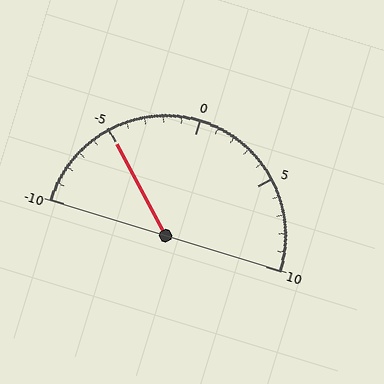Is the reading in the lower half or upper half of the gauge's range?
The reading is in the lower half of the range (-10 to 10).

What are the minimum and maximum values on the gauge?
The gauge ranges from -10 to 10.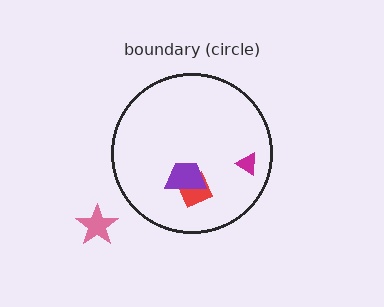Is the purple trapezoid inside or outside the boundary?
Inside.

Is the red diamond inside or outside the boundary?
Inside.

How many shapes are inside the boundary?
3 inside, 1 outside.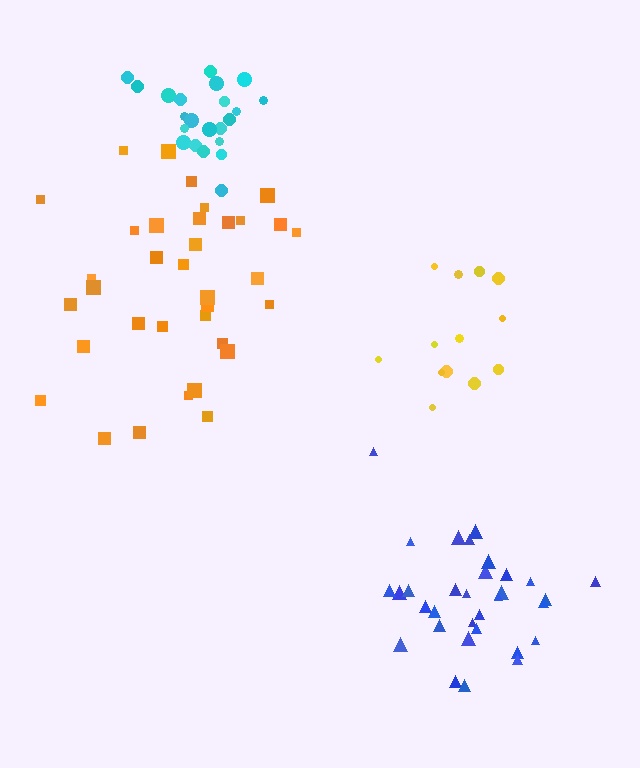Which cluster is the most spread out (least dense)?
Orange.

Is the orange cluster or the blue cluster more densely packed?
Blue.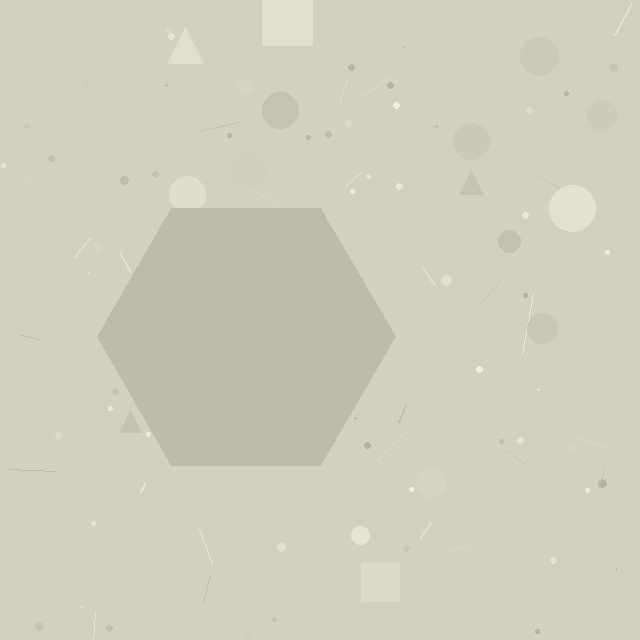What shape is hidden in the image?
A hexagon is hidden in the image.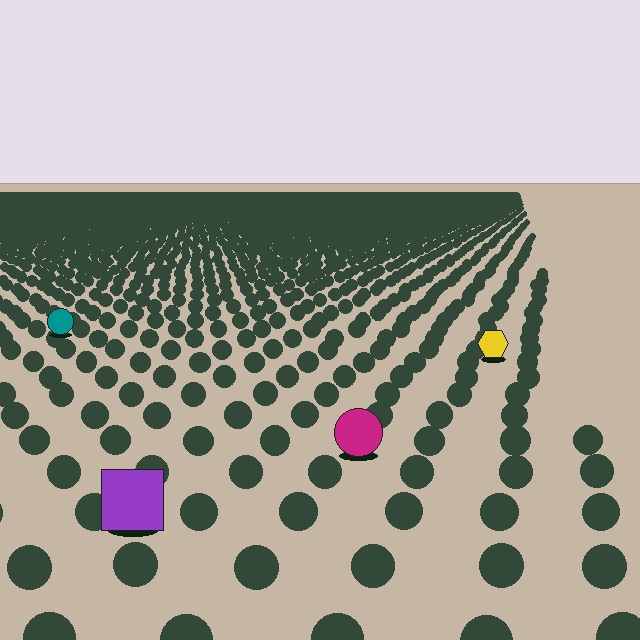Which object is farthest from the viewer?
The teal circle is farthest from the viewer. It appears smaller and the ground texture around it is denser.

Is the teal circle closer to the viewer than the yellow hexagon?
No. The yellow hexagon is closer — you can tell from the texture gradient: the ground texture is coarser near it.